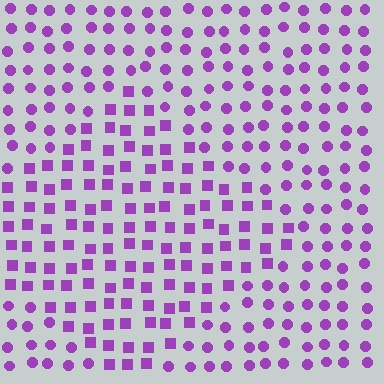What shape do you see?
I see a diamond.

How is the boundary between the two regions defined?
The boundary is defined by a change in element shape: squares inside vs. circles outside. All elements share the same color and spacing.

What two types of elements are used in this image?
The image uses squares inside the diamond region and circles outside it.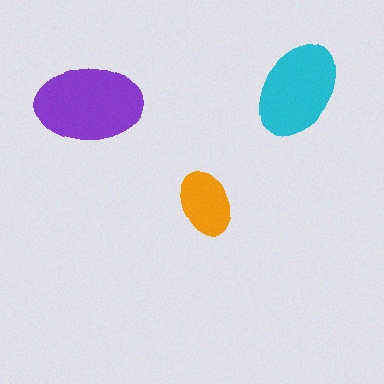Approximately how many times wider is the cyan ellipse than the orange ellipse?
About 1.5 times wider.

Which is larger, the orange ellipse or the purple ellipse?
The purple one.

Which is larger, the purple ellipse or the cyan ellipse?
The purple one.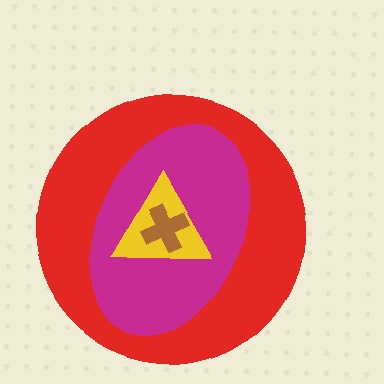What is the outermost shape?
The red circle.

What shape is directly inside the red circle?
The magenta ellipse.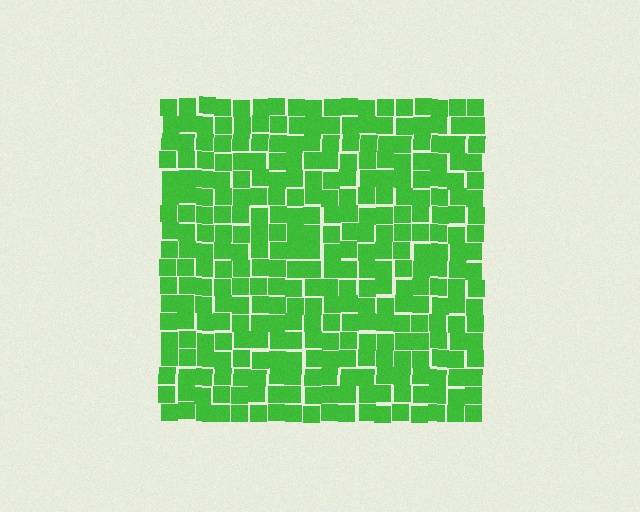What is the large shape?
The large shape is a square.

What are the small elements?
The small elements are squares.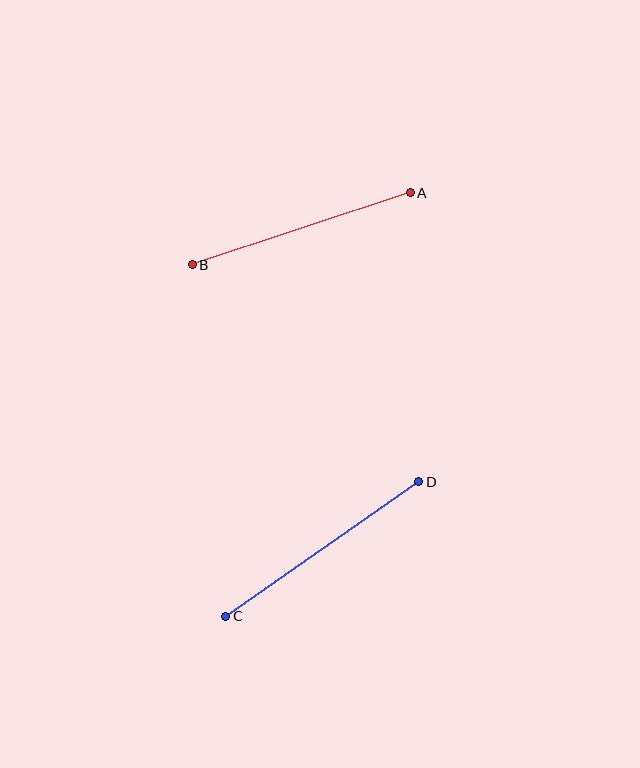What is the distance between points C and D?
The distance is approximately 235 pixels.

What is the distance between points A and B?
The distance is approximately 230 pixels.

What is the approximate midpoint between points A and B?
The midpoint is at approximately (301, 229) pixels.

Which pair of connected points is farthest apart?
Points C and D are farthest apart.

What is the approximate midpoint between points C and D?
The midpoint is at approximately (322, 549) pixels.